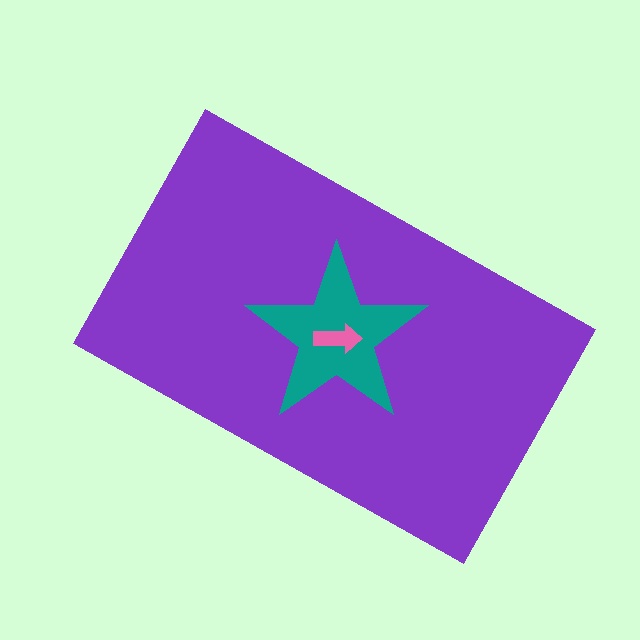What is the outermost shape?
The purple rectangle.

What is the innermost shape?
The pink arrow.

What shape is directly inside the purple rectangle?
The teal star.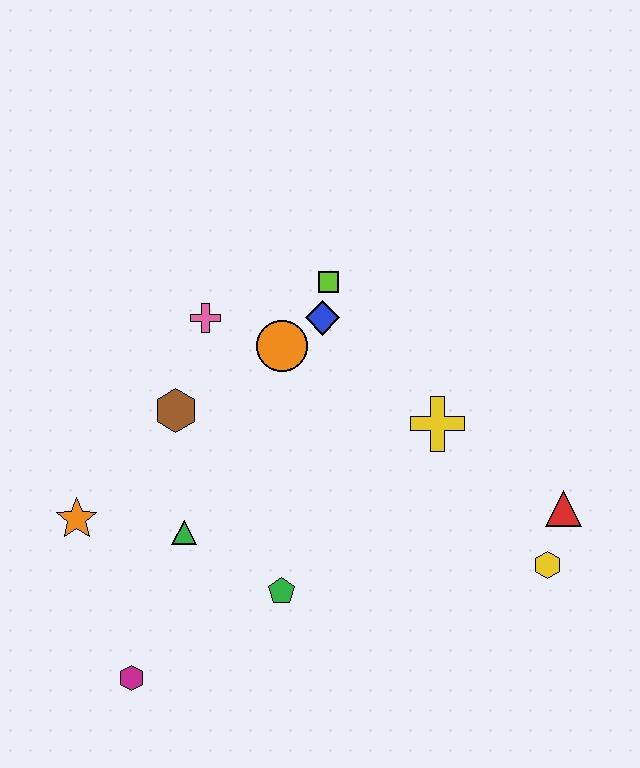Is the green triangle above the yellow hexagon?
Yes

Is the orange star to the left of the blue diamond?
Yes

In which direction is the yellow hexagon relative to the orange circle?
The yellow hexagon is to the right of the orange circle.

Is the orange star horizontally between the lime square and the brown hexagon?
No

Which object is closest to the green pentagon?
The green triangle is closest to the green pentagon.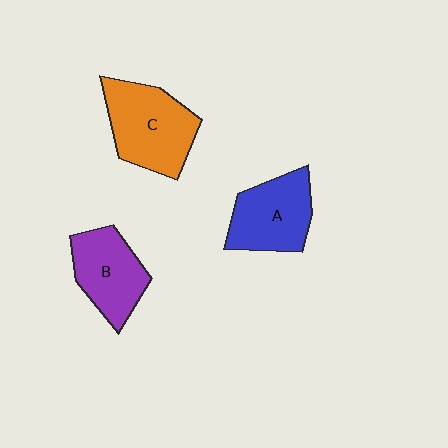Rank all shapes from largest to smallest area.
From largest to smallest: C (orange), A (blue), B (purple).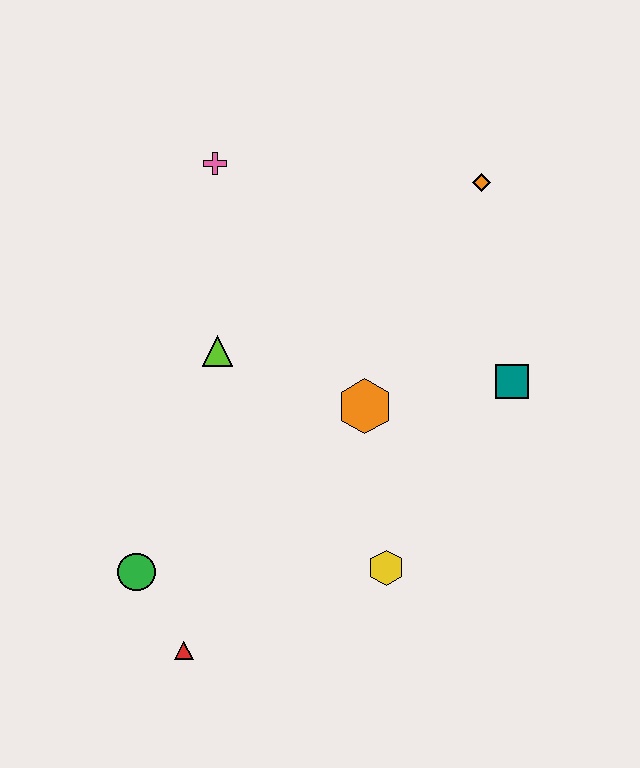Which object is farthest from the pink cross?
The red triangle is farthest from the pink cross.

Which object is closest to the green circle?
The red triangle is closest to the green circle.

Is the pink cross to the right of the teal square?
No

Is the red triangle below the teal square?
Yes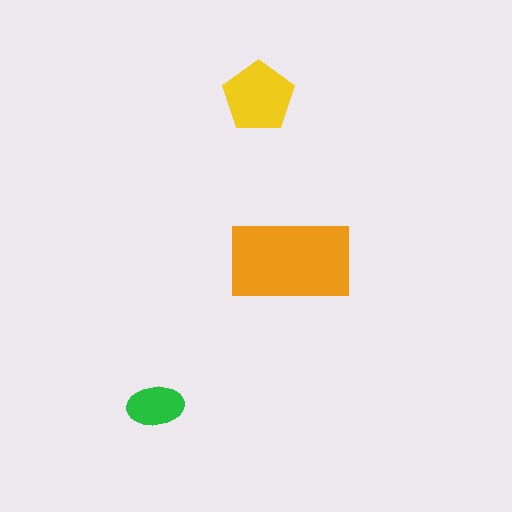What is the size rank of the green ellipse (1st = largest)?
3rd.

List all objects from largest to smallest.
The orange rectangle, the yellow pentagon, the green ellipse.